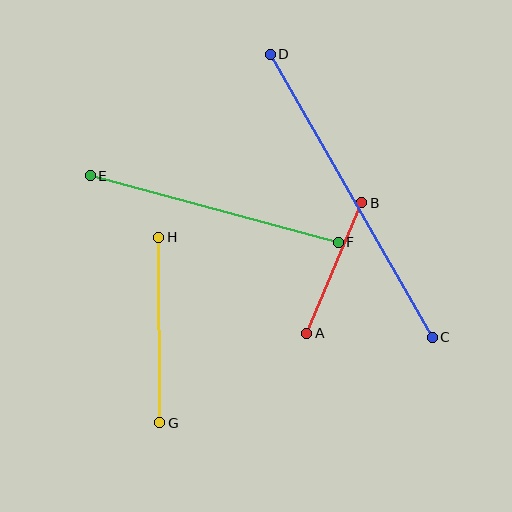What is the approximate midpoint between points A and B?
The midpoint is at approximately (334, 268) pixels.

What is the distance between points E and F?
The distance is approximately 257 pixels.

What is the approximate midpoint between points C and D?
The midpoint is at approximately (351, 196) pixels.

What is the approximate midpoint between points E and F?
The midpoint is at approximately (214, 209) pixels.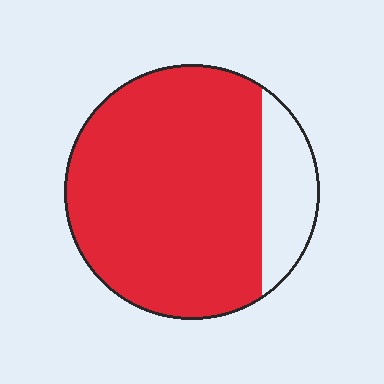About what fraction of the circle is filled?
About five sixths (5/6).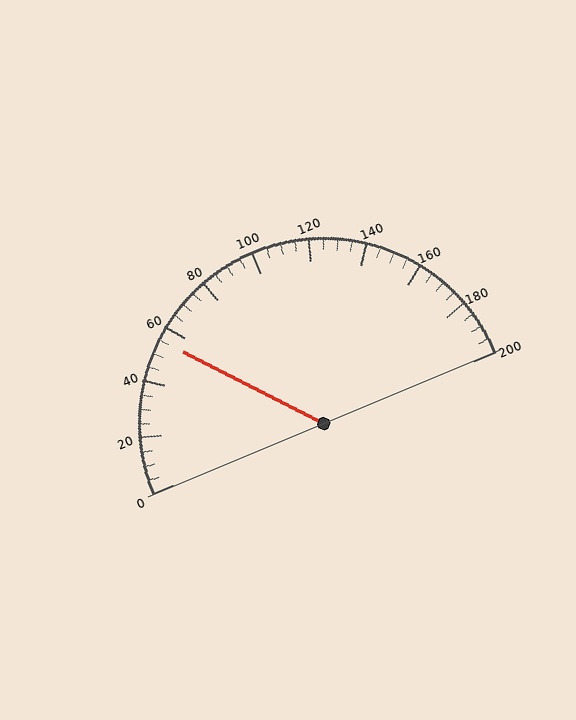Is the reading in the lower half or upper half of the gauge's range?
The reading is in the lower half of the range (0 to 200).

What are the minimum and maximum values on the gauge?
The gauge ranges from 0 to 200.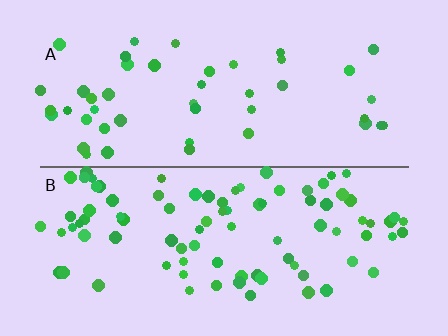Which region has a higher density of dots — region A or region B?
B (the bottom).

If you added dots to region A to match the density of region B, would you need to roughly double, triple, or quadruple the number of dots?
Approximately double.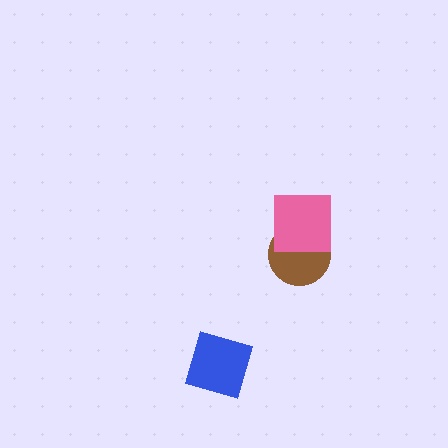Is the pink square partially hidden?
No, no other shape covers it.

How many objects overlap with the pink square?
1 object overlaps with the pink square.